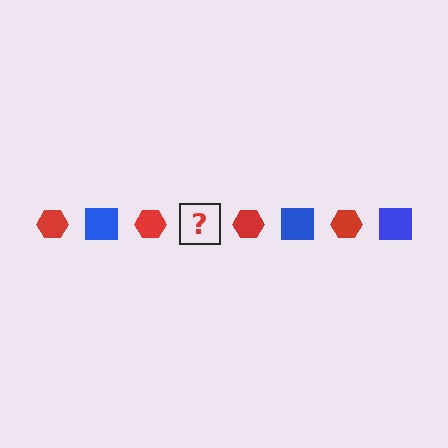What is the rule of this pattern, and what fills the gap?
The rule is that the pattern alternates between red hexagon and blue square. The gap should be filled with a blue square.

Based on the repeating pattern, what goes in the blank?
The blank should be a blue square.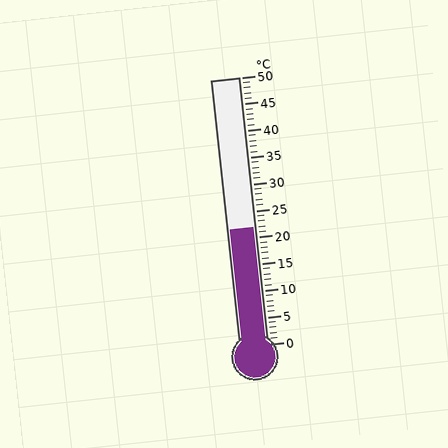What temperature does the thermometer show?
The thermometer shows approximately 22°C.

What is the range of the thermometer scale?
The thermometer scale ranges from 0°C to 50°C.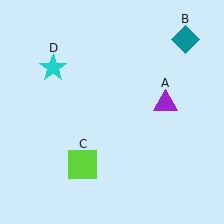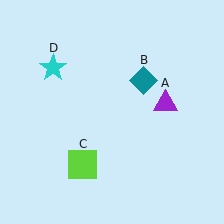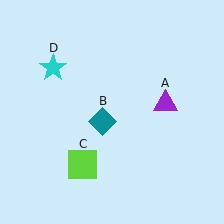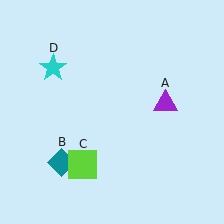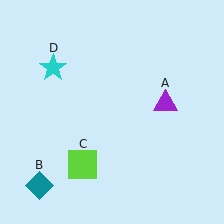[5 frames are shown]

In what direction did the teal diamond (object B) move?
The teal diamond (object B) moved down and to the left.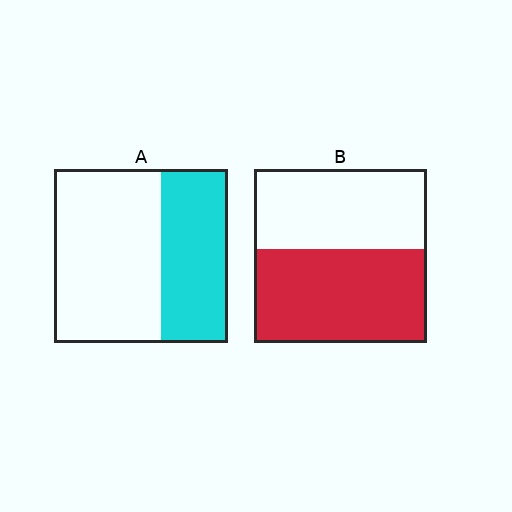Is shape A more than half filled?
No.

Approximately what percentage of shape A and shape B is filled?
A is approximately 40% and B is approximately 55%.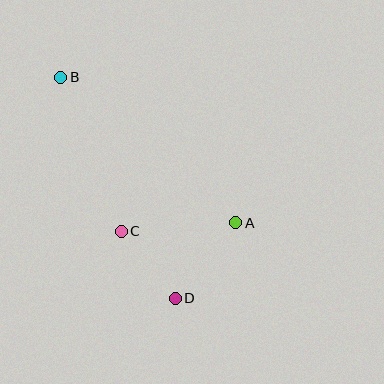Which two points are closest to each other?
Points C and D are closest to each other.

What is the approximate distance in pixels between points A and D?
The distance between A and D is approximately 96 pixels.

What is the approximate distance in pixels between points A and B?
The distance between A and B is approximately 227 pixels.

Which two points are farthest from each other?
Points B and D are farthest from each other.